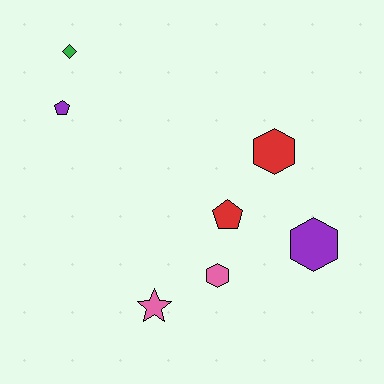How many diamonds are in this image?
There is 1 diamond.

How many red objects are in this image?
There are 2 red objects.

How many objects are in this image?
There are 7 objects.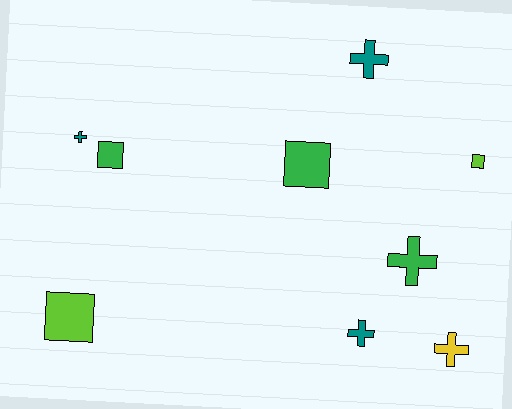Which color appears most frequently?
Green, with 3 objects.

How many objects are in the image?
There are 9 objects.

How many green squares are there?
There are 2 green squares.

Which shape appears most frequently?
Cross, with 5 objects.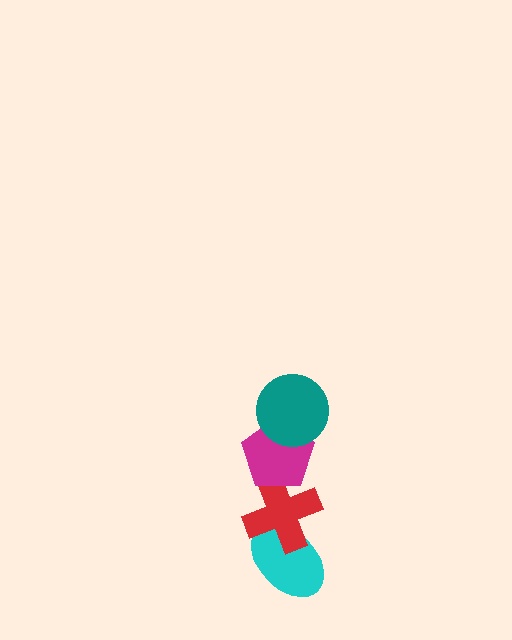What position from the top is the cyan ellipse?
The cyan ellipse is 4th from the top.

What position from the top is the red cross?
The red cross is 3rd from the top.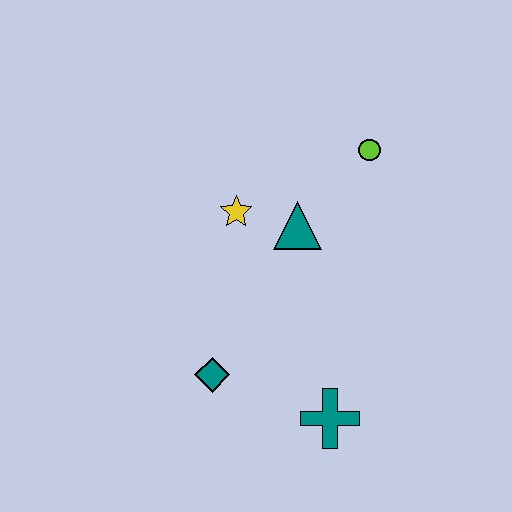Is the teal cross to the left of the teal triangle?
No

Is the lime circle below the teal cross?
No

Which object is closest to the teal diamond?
The teal cross is closest to the teal diamond.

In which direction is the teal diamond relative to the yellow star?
The teal diamond is below the yellow star.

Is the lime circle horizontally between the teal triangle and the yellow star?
No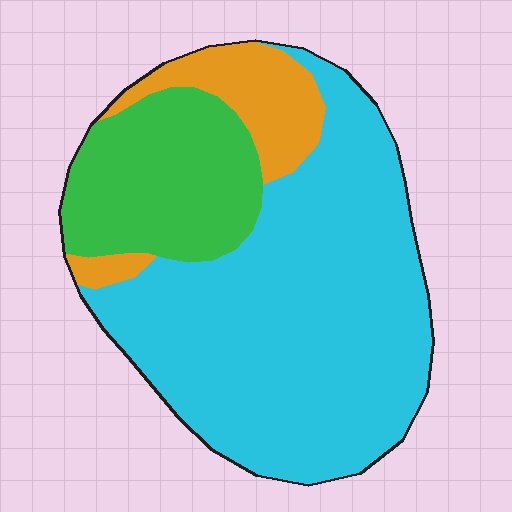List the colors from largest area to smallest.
From largest to smallest: cyan, green, orange.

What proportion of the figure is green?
Green covers 23% of the figure.